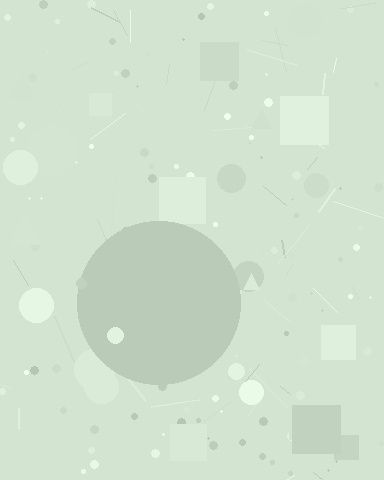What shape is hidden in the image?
A circle is hidden in the image.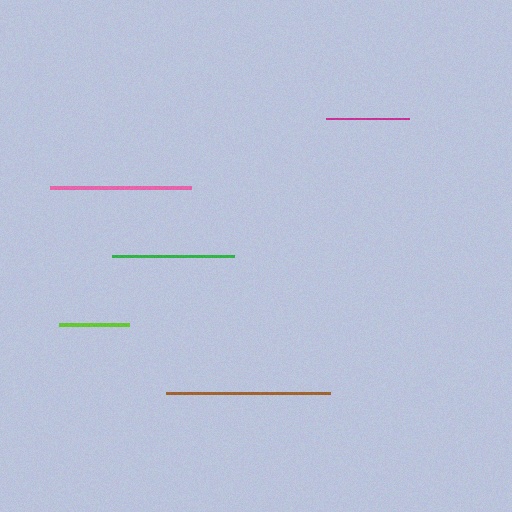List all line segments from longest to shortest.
From longest to shortest: brown, pink, green, magenta, lime.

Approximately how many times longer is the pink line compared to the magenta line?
The pink line is approximately 1.7 times the length of the magenta line.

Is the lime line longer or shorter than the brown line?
The brown line is longer than the lime line.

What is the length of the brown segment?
The brown segment is approximately 165 pixels long.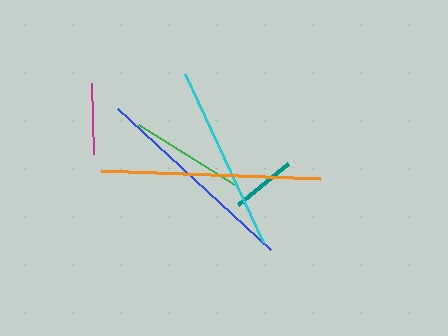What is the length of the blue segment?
The blue segment is approximately 208 pixels long.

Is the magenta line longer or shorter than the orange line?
The orange line is longer than the magenta line.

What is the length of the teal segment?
The teal segment is approximately 65 pixels long.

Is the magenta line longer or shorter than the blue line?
The blue line is longer than the magenta line.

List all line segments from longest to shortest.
From longest to shortest: orange, blue, cyan, green, magenta, teal.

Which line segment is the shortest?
The teal line is the shortest at approximately 65 pixels.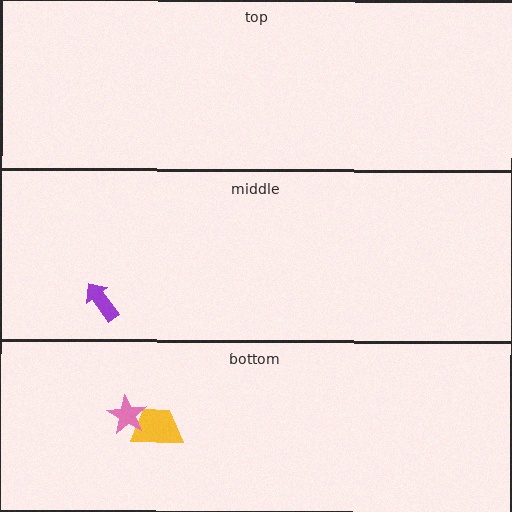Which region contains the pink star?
The bottom region.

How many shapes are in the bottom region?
2.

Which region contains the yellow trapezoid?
The bottom region.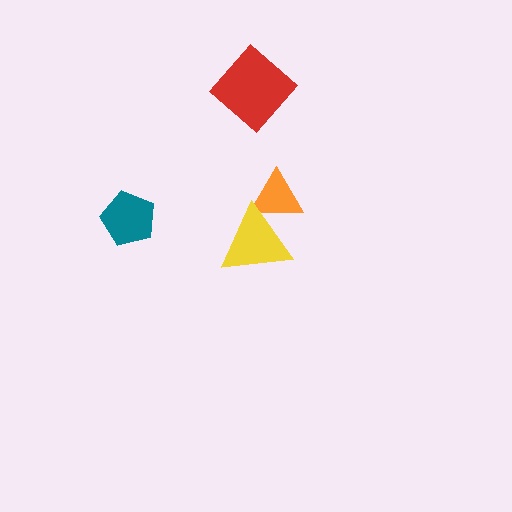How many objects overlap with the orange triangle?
1 object overlaps with the orange triangle.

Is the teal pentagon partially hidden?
No, no other shape covers it.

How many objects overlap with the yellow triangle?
1 object overlaps with the yellow triangle.